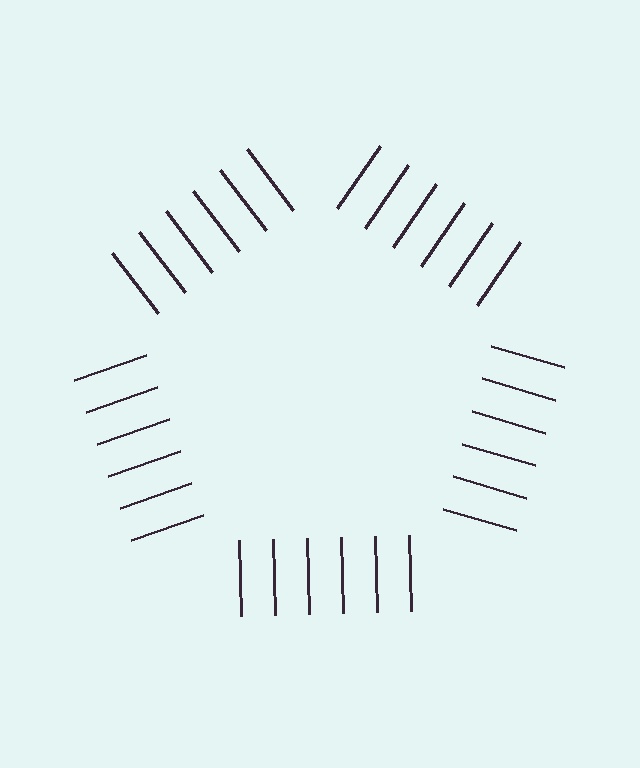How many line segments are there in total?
30 — 6 along each of the 5 edges.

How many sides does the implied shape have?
5 sides — the line-ends trace a pentagon.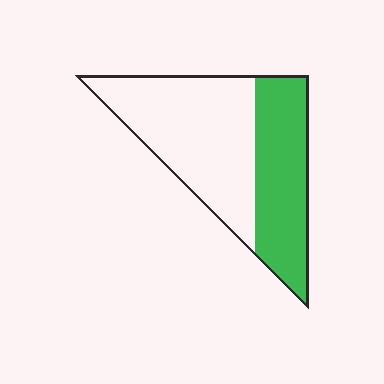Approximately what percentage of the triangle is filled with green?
Approximately 40%.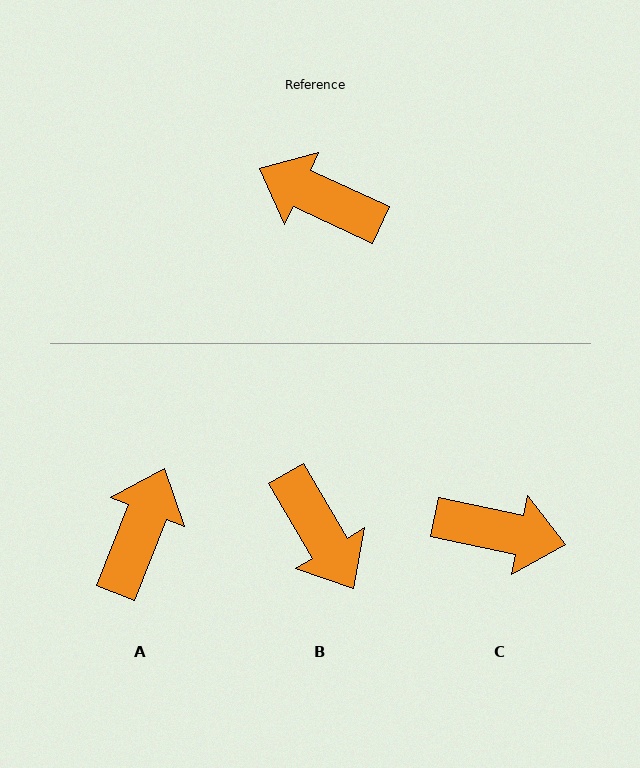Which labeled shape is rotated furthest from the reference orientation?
C, about 167 degrees away.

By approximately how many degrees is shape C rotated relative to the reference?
Approximately 167 degrees clockwise.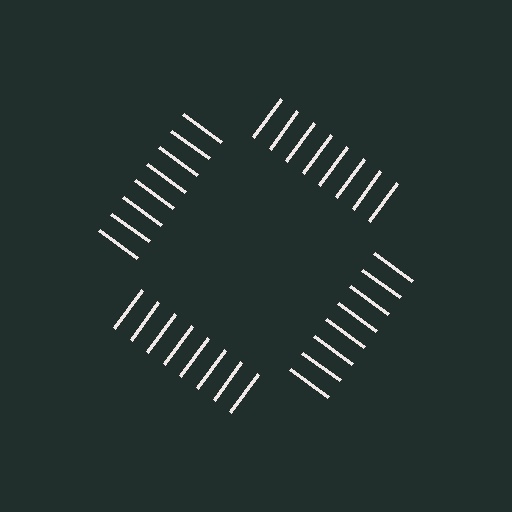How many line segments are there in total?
32 — 8 along each of the 4 edges.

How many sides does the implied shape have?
4 sides — the line-ends trace a square.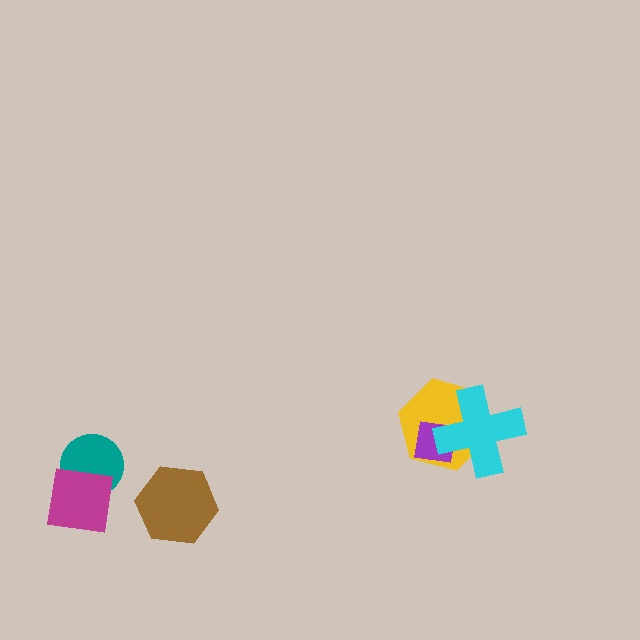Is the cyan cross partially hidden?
No, no other shape covers it.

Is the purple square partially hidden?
Yes, it is partially covered by another shape.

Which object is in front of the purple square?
The cyan cross is in front of the purple square.